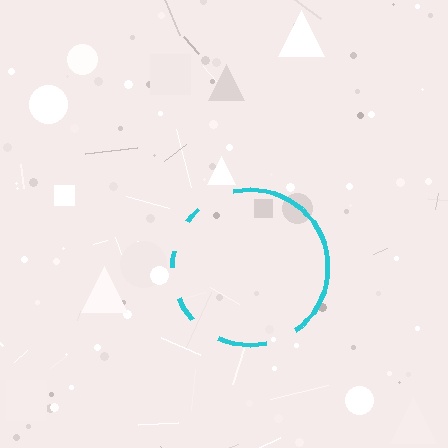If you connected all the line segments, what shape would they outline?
They would outline a circle.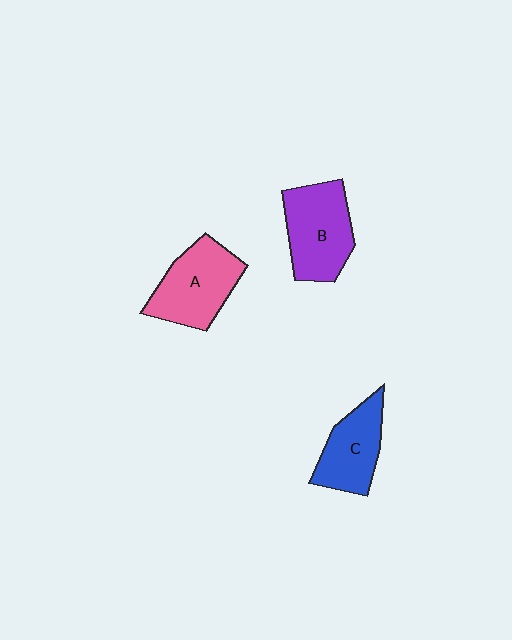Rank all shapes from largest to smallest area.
From largest to smallest: B (purple), A (pink), C (blue).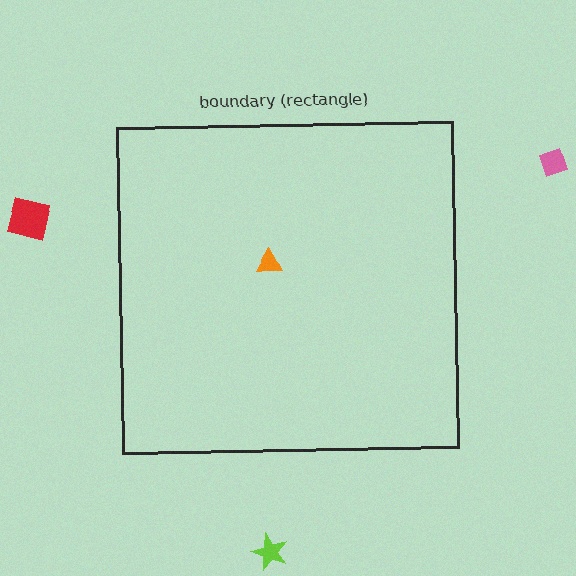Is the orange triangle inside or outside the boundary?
Inside.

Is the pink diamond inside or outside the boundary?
Outside.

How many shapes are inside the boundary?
1 inside, 3 outside.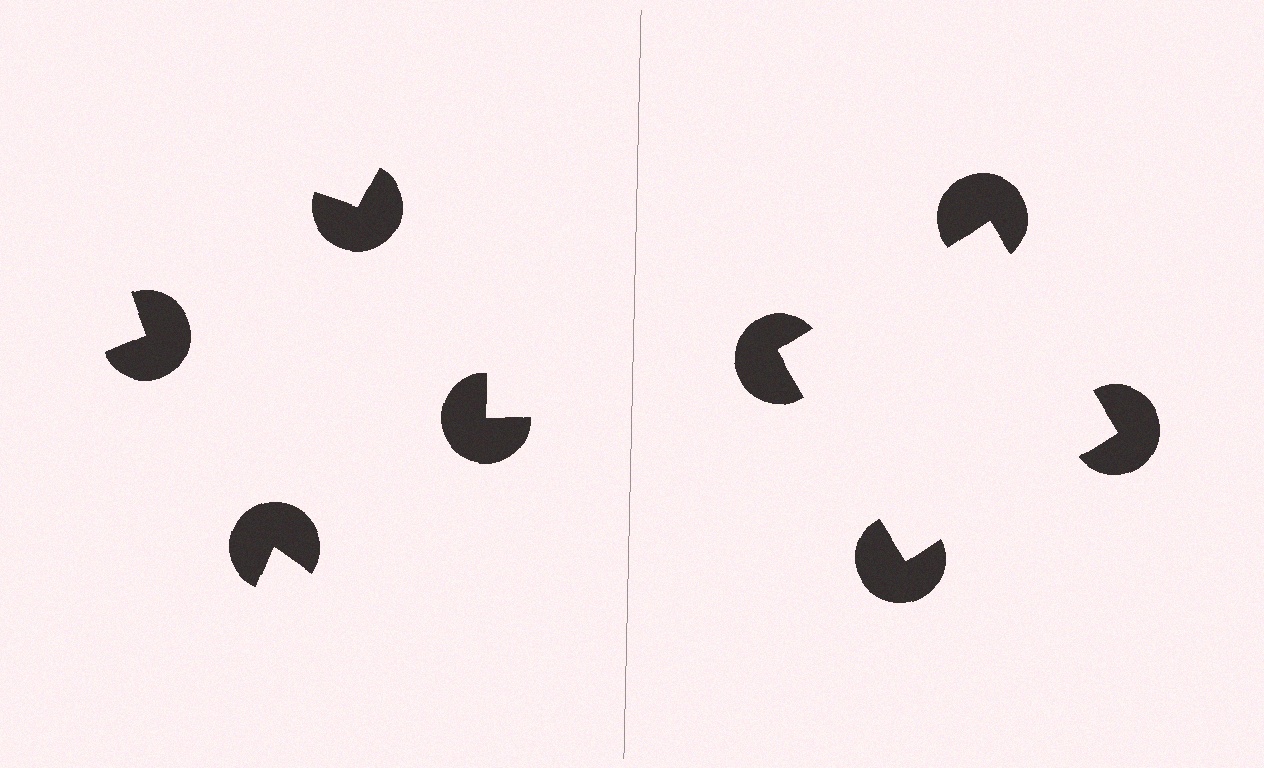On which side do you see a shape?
An illusory square appears on the right side. On the left side the wedge cuts are rotated, so no coherent shape forms.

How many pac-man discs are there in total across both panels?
8 — 4 on each side.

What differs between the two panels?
The pac-man discs are positioned identically on both sides; only the wedge orientations differ. On the right they align to a square; on the left they are misaligned.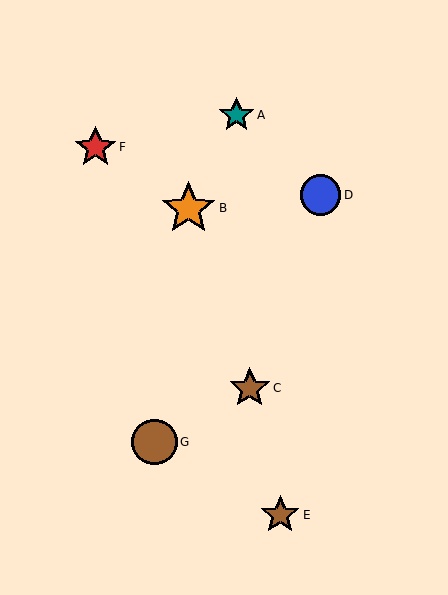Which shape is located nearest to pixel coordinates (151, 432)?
The brown circle (labeled G) at (154, 442) is nearest to that location.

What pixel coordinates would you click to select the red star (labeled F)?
Click at (95, 147) to select the red star F.